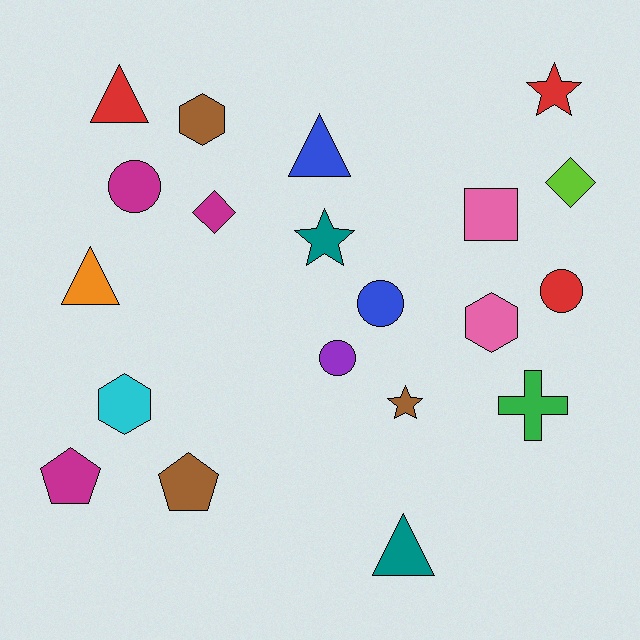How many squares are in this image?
There is 1 square.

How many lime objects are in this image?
There is 1 lime object.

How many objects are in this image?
There are 20 objects.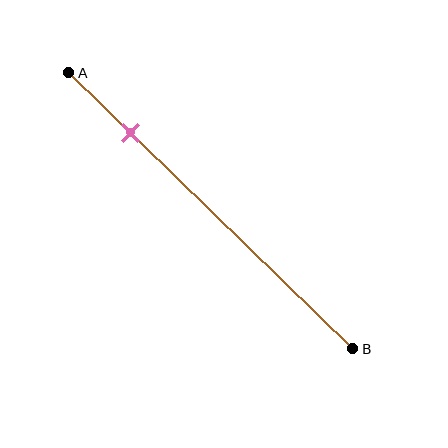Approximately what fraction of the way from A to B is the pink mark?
The pink mark is approximately 20% of the way from A to B.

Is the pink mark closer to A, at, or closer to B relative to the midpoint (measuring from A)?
The pink mark is closer to point A than the midpoint of segment AB.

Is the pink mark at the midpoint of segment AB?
No, the mark is at about 20% from A, not at the 50% midpoint.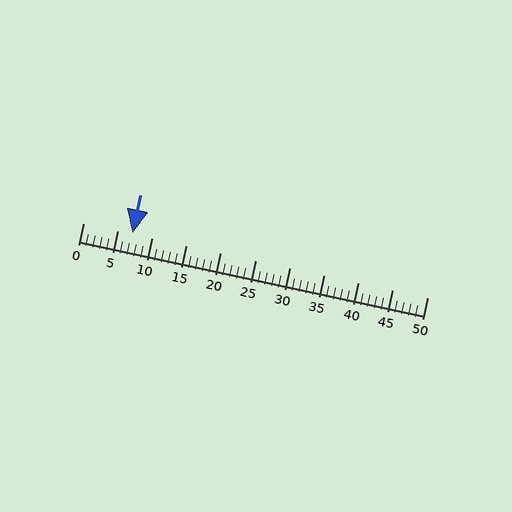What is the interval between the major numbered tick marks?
The major tick marks are spaced 5 units apart.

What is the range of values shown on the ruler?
The ruler shows values from 0 to 50.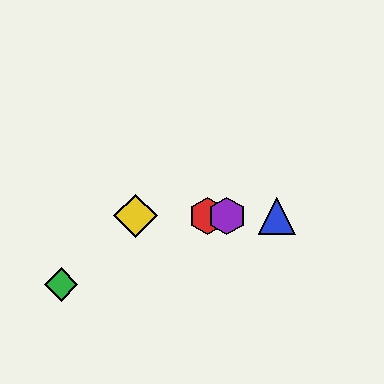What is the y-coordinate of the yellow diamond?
The yellow diamond is at y≈216.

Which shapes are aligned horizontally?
The red hexagon, the blue triangle, the yellow diamond, the purple hexagon are aligned horizontally.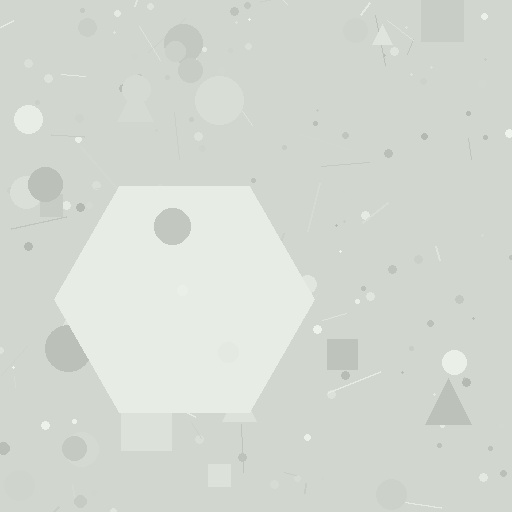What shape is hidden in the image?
A hexagon is hidden in the image.